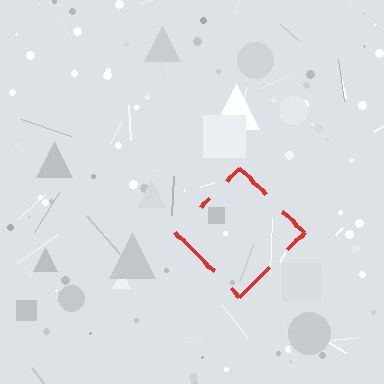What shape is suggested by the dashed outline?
The dashed outline suggests a diamond.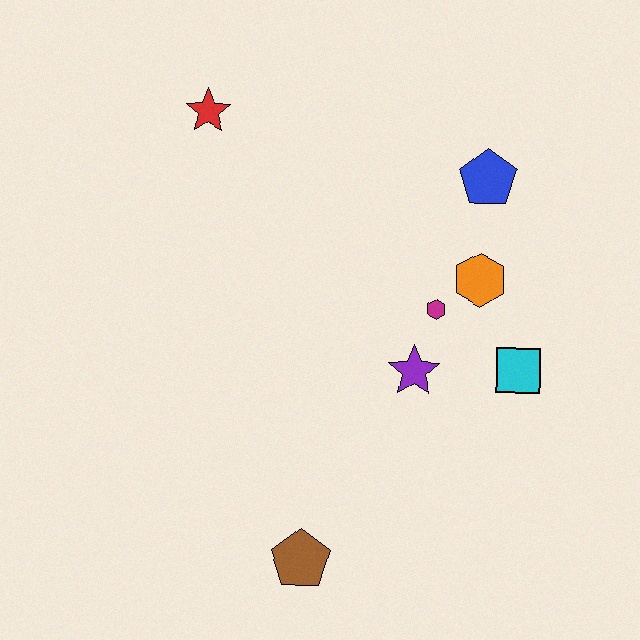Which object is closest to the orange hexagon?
The magenta hexagon is closest to the orange hexagon.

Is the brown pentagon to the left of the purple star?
Yes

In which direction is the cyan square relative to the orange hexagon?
The cyan square is below the orange hexagon.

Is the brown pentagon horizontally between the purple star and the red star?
Yes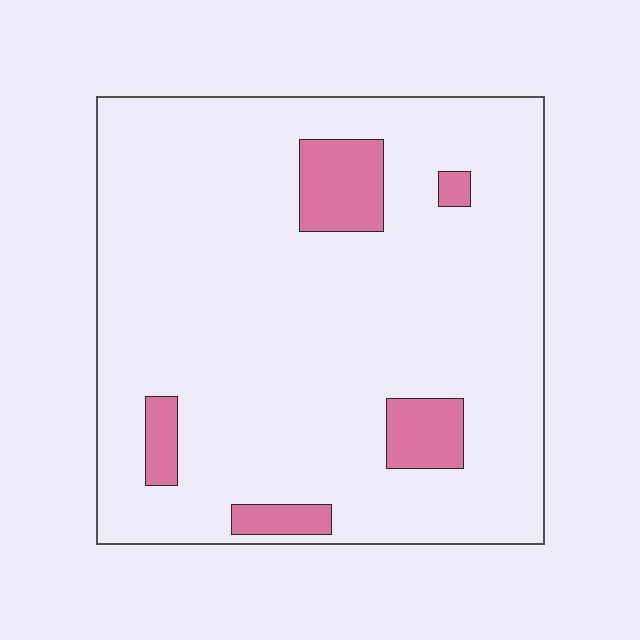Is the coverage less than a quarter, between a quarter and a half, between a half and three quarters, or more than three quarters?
Less than a quarter.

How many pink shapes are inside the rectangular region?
5.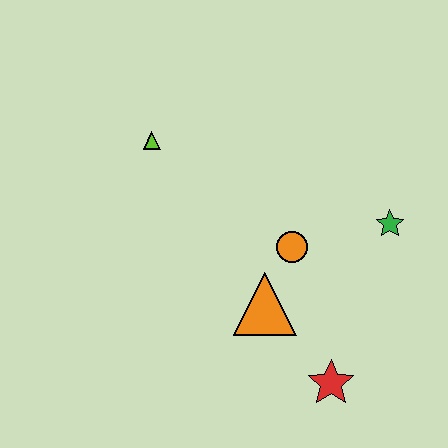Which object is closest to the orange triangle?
The orange circle is closest to the orange triangle.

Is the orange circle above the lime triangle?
No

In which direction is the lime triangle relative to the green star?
The lime triangle is to the left of the green star.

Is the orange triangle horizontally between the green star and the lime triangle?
Yes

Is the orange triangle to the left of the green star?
Yes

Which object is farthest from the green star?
The lime triangle is farthest from the green star.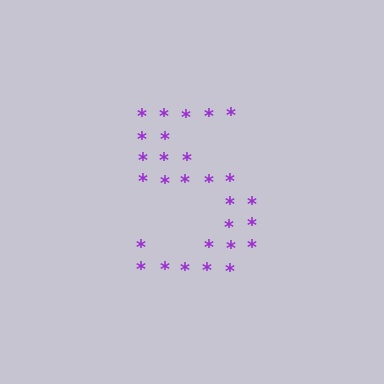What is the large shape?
The large shape is the digit 5.